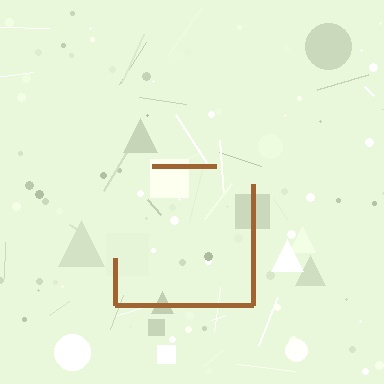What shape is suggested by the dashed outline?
The dashed outline suggests a square.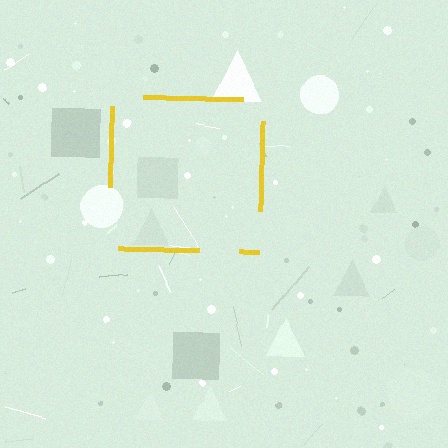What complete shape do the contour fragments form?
The contour fragments form a square.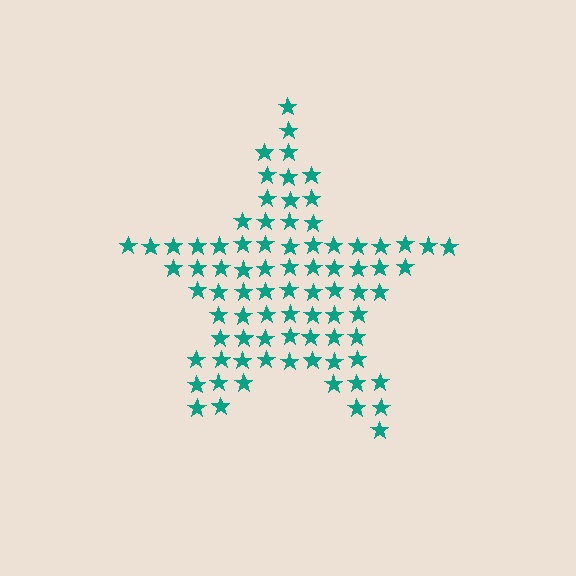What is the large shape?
The large shape is a star.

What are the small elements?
The small elements are stars.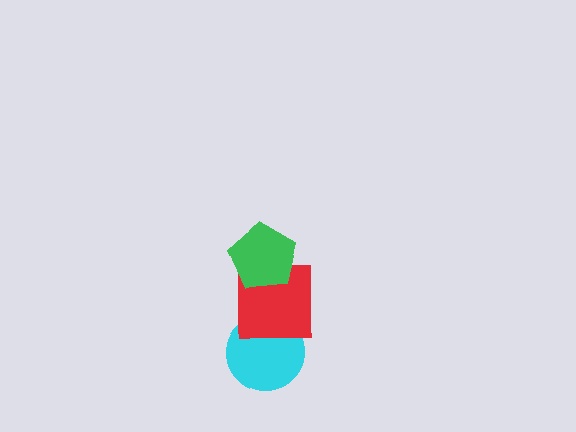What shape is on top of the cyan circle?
The red square is on top of the cyan circle.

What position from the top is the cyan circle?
The cyan circle is 3rd from the top.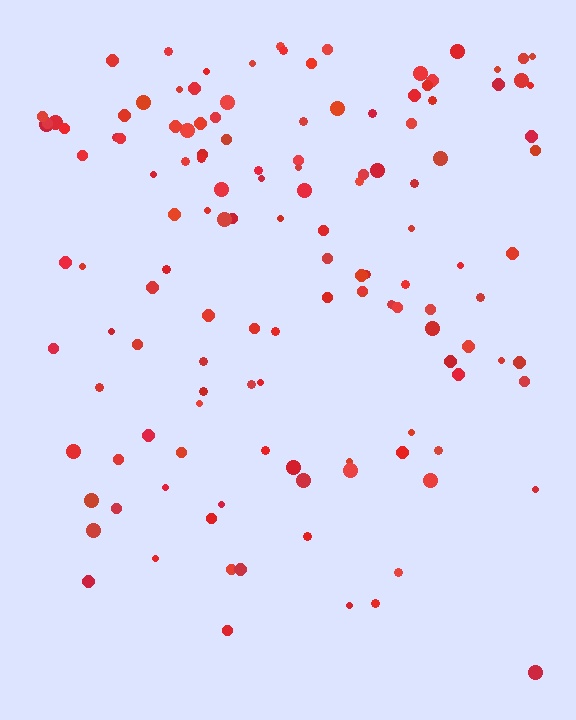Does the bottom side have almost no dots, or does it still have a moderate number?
Still a moderate number, just noticeably fewer than the top.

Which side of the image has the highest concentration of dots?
The top.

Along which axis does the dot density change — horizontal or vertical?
Vertical.